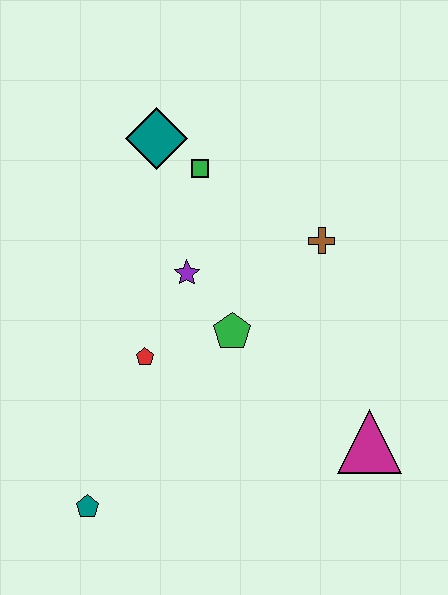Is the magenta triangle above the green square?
No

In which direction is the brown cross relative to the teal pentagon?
The brown cross is above the teal pentagon.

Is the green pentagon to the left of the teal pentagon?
No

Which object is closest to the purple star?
The green pentagon is closest to the purple star.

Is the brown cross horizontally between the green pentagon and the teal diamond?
No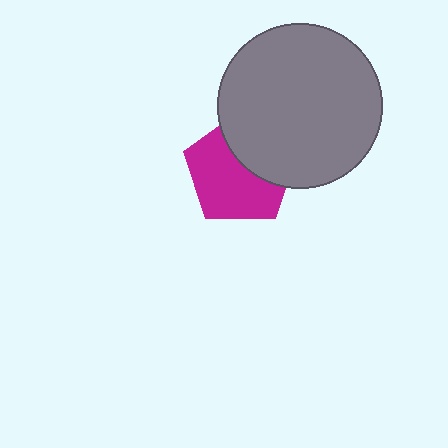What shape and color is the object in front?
The object in front is a gray circle.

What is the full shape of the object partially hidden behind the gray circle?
The partially hidden object is a magenta pentagon.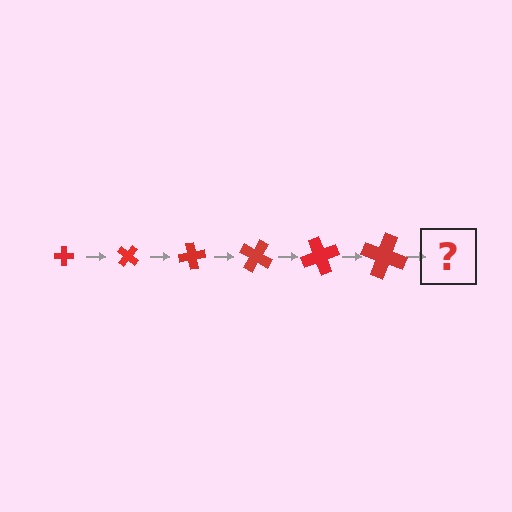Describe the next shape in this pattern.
It should be a cross, larger than the previous one and rotated 240 degrees from the start.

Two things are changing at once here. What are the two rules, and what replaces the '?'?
The two rules are that the cross grows larger each step and it rotates 40 degrees each step. The '?' should be a cross, larger than the previous one and rotated 240 degrees from the start.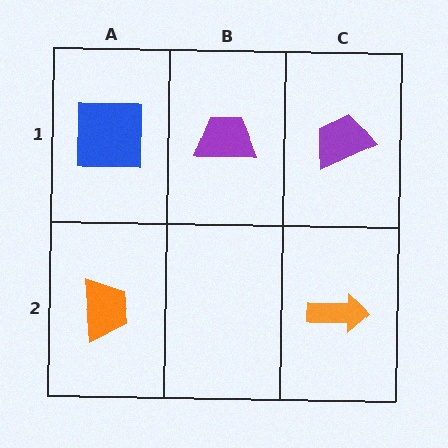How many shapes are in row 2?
2 shapes.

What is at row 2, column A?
An orange trapezoid.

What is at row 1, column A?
A blue square.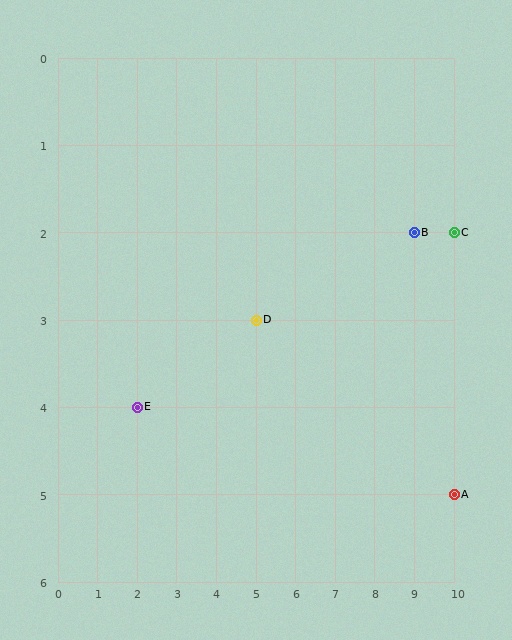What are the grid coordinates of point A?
Point A is at grid coordinates (10, 5).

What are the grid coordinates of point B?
Point B is at grid coordinates (9, 2).